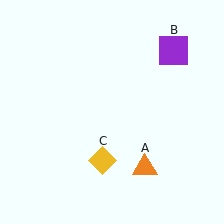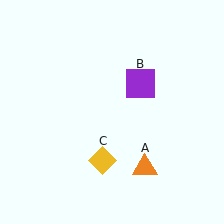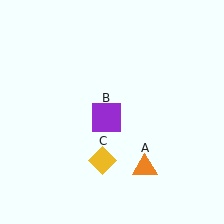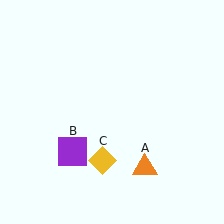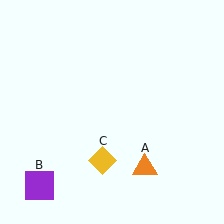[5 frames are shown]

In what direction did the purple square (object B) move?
The purple square (object B) moved down and to the left.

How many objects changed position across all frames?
1 object changed position: purple square (object B).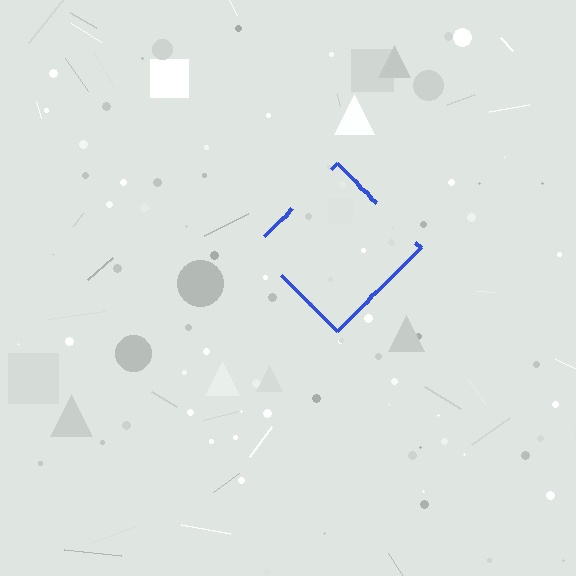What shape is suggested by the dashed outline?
The dashed outline suggests a diamond.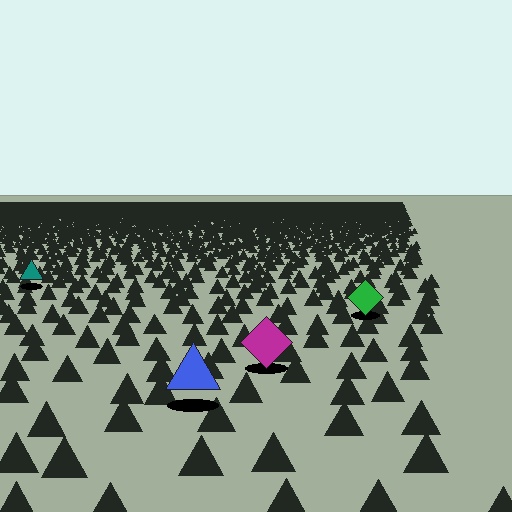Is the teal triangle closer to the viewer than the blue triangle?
No. The blue triangle is closer — you can tell from the texture gradient: the ground texture is coarser near it.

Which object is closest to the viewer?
The blue triangle is closest. The texture marks near it are larger and more spread out.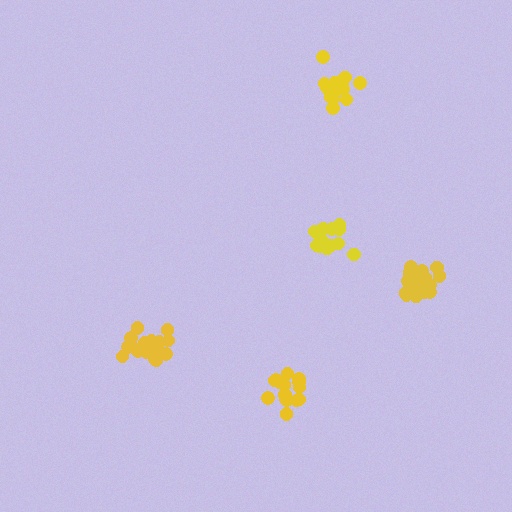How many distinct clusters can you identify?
There are 5 distinct clusters.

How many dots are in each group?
Group 1: 20 dots, Group 2: 15 dots, Group 3: 15 dots, Group 4: 16 dots, Group 5: 19 dots (85 total).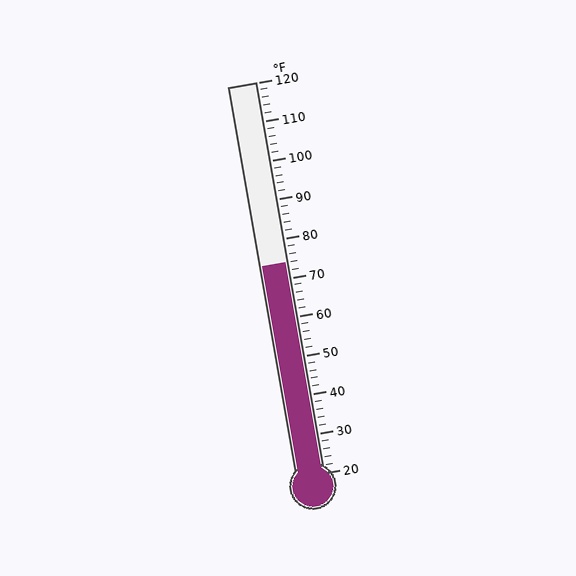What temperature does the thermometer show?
The thermometer shows approximately 74°F.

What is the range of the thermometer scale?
The thermometer scale ranges from 20°F to 120°F.